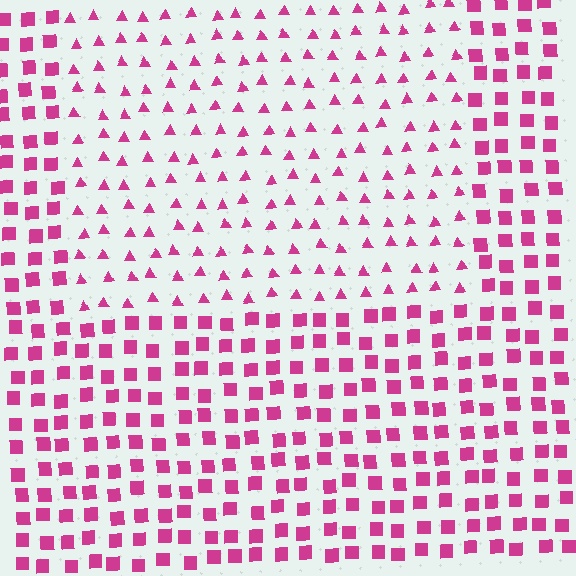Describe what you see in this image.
The image is filled with small magenta elements arranged in a uniform grid. A rectangle-shaped region contains triangles, while the surrounding area contains squares. The boundary is defined purely by the change in element shape.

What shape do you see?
I see a rectangle.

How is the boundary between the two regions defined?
The boundary is defined by a change in element shape: triangles inside vs. squares outside. All elements share the same color and spacing.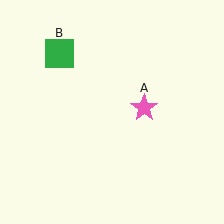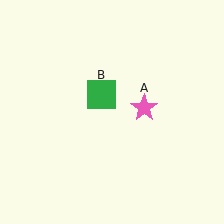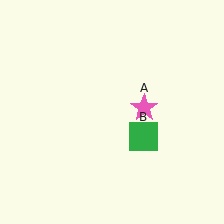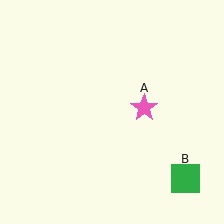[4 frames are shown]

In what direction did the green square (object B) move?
The green square (object B) moved down and to the right.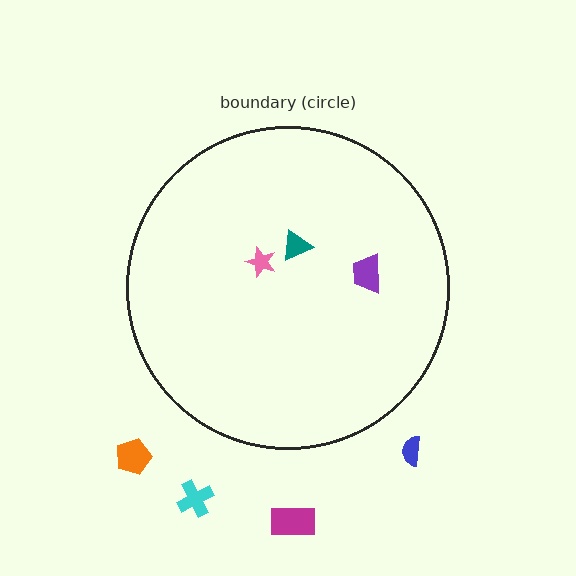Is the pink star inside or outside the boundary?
Inside.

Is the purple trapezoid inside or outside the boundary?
Inside.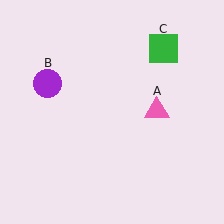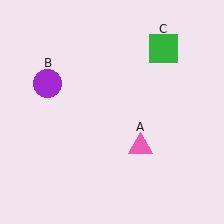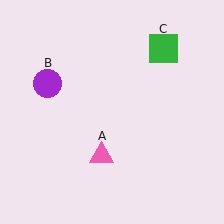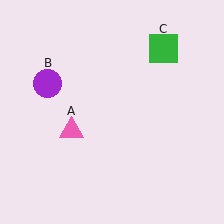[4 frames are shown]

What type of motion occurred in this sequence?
The pink triangle (object A) rotated clockwise around the center of the scene.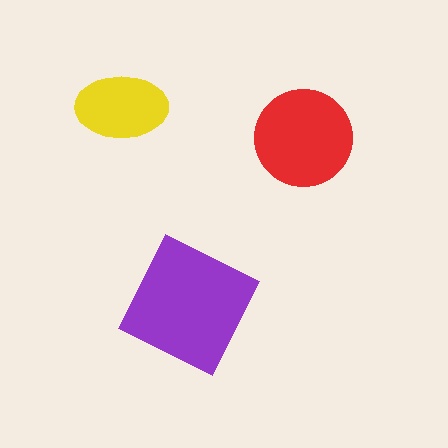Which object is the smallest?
The yellow ellipse.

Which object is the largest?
The purple square.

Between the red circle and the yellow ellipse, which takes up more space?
The red circle.